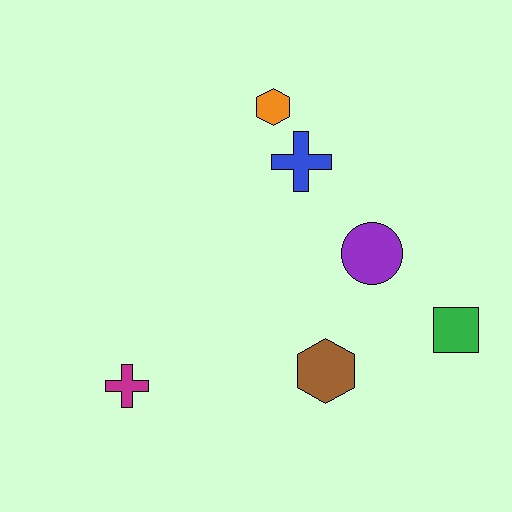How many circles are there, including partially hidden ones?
There is 1 circle.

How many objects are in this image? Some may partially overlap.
There are 6 objects.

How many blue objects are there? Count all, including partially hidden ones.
There is 1 blue object.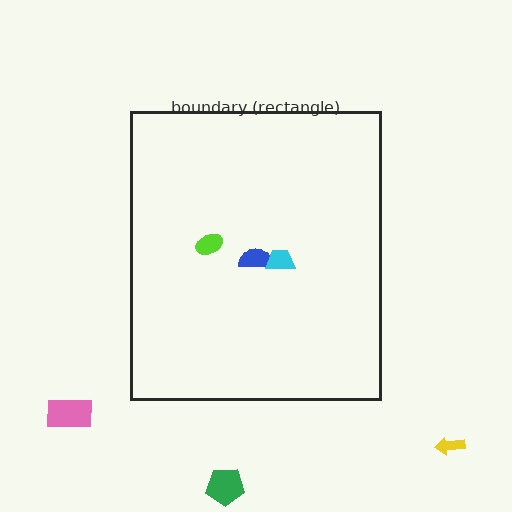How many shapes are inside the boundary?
3 inside, 3 outside.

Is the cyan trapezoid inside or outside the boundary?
Inside.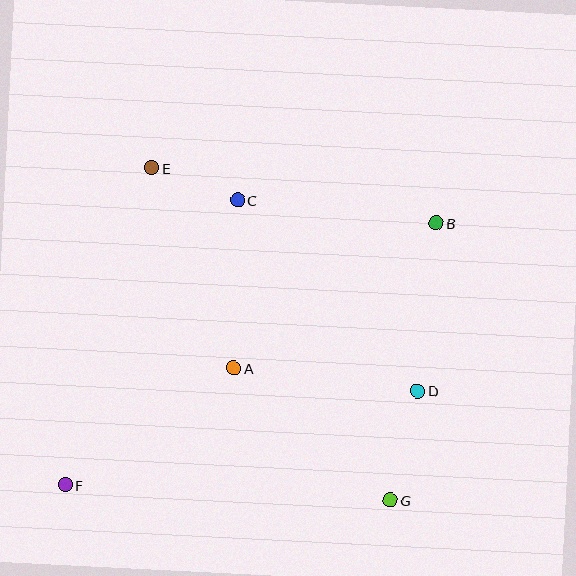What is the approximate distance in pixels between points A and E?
The distance between A and E is approximately 216 pixels.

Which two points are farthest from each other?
Points B and F are farthest from each other.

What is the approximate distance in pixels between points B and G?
The distance between B and G is approximately 281 pixels.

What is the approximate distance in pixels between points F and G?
The distance between F and G is approximately 326 pixels.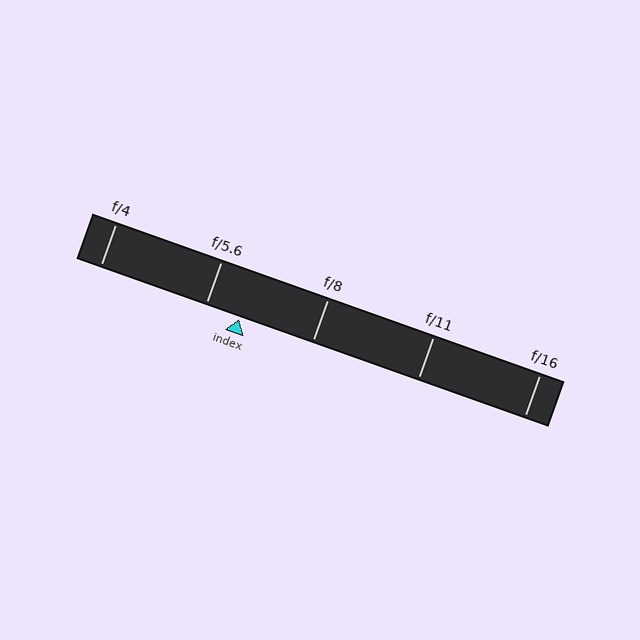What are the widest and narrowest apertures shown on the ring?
The widest aperture shown is f/4 and the narrowest is f/16.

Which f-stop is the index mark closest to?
The index mark is closest to f/5.6.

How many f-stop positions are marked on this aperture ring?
There are 5 f-stop positions marked.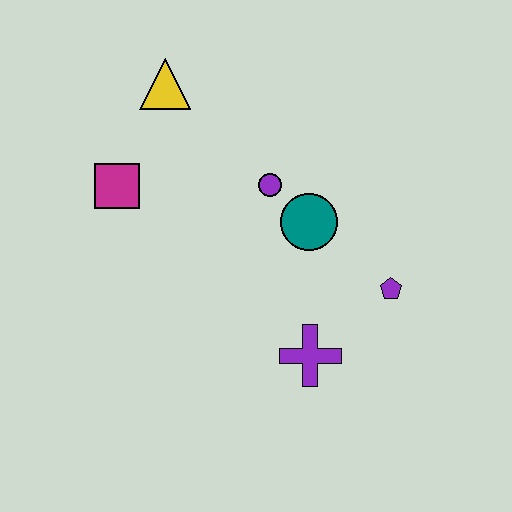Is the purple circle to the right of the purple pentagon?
No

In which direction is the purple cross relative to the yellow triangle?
The purple cross is below the yellow triangle.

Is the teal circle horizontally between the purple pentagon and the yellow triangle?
Yes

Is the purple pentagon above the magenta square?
No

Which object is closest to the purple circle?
The teal circle is closest to the purple circle.